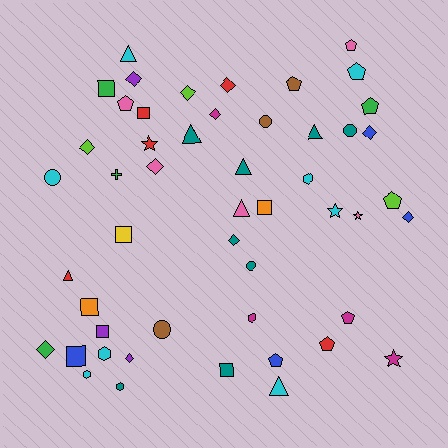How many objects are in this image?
There are 50 objects.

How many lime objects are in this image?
There are 3 lime objects.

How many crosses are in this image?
There is 1 cross.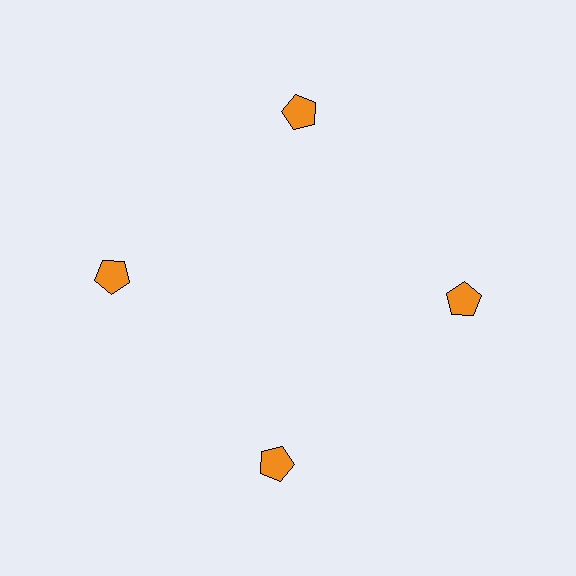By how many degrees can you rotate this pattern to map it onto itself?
The pattern maps onto itself every 90 degrees of rotation.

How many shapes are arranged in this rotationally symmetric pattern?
There are 4 shapes, arranged in 4 groups of 1.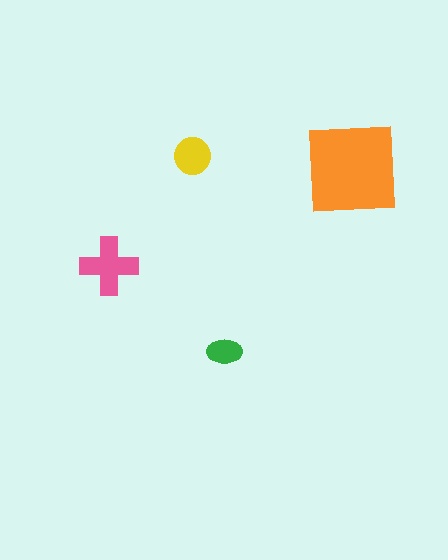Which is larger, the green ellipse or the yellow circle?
The yellow circle.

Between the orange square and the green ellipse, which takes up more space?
The orange square.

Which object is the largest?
The orange square.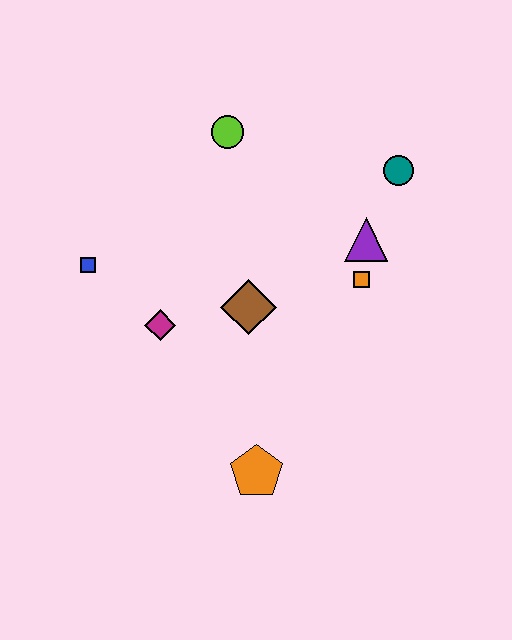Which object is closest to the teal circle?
The purple triangle is closest to the teal circle.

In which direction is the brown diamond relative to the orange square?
The brown diamond is to the left of the orange square.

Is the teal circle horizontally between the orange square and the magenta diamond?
No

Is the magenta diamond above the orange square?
No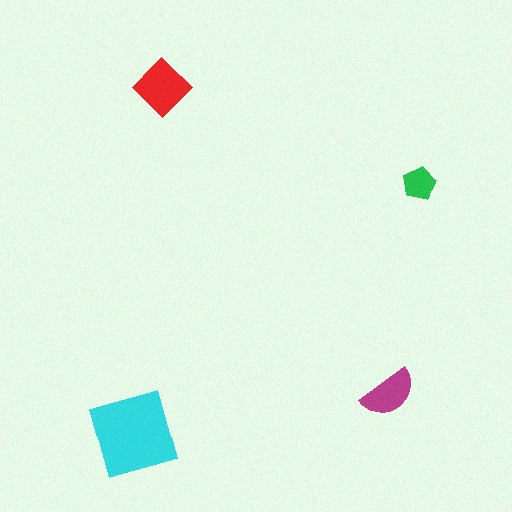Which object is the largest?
The cyan square.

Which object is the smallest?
The green pentagon.